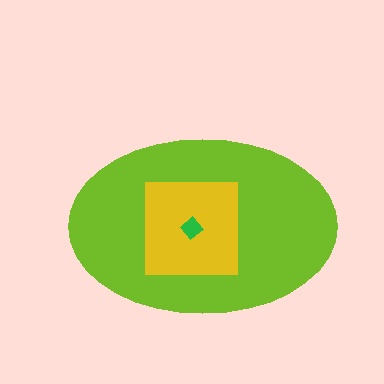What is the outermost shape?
The lime ellipse.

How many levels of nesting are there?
3.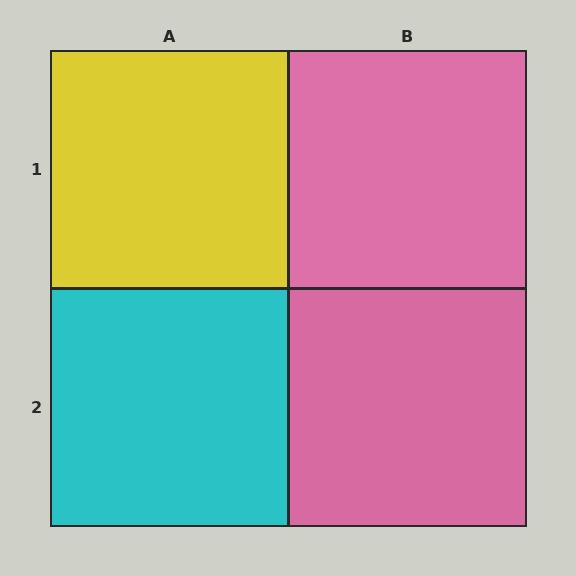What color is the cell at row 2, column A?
Cyan.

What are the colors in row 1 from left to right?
Yellow, pink.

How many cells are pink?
2 cells are pink.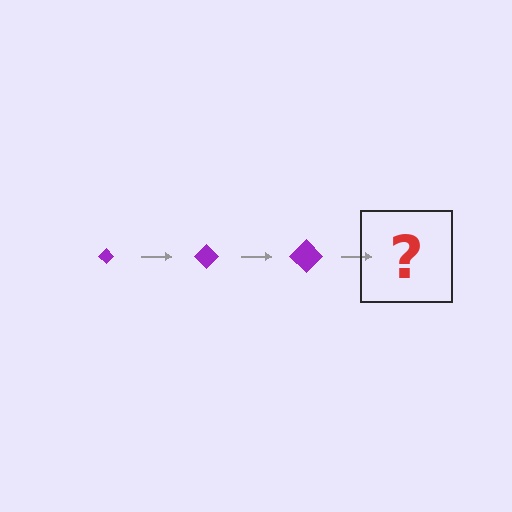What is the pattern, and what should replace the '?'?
The pattern is that the diamond gets progressively larger each step. The '?' should be a purple diamond, larger than the previous one.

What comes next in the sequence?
The next element should be a purple diamond, larger than the previous one.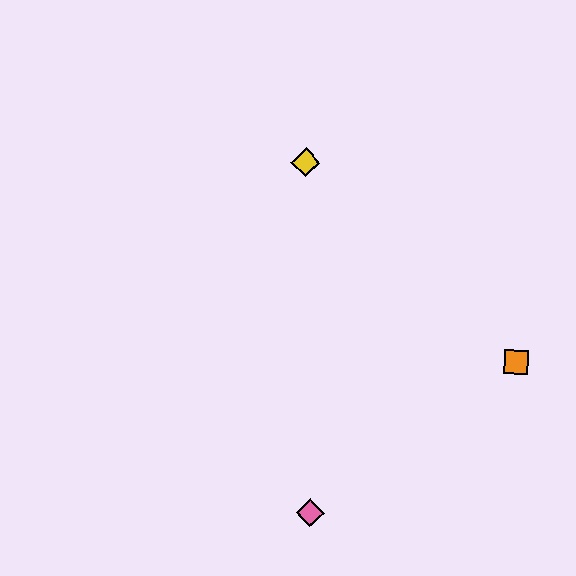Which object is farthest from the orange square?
The yellow diamond is farthest from the orange square.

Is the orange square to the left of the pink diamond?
No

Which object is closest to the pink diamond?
The orange square is closest to the pink diamond.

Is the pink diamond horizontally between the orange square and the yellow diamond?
Yes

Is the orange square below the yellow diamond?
Yes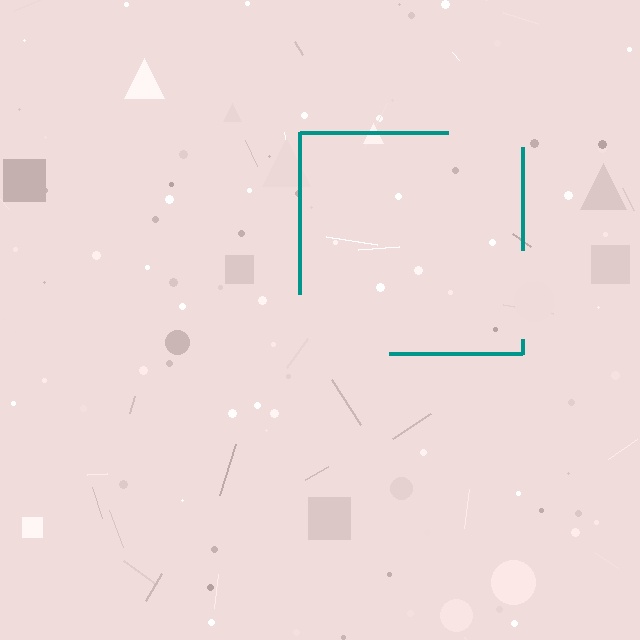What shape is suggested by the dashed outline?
The dashed outline suggests a square.